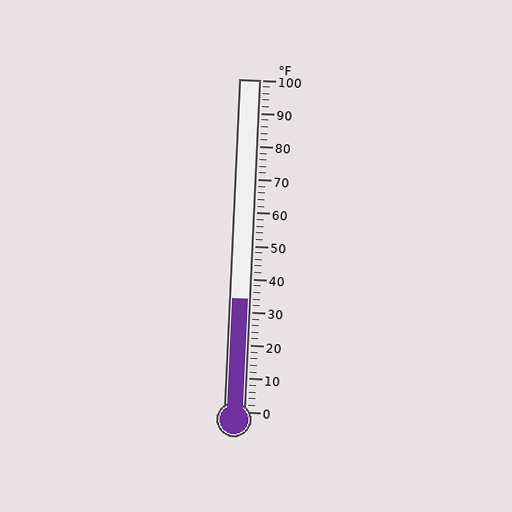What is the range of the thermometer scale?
The thermometer scale ranges from 0°F to 100°F.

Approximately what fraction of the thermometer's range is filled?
The thermometer is filled to approximately 35% of its range.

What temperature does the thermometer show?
The thermometer shows approximately 34°F.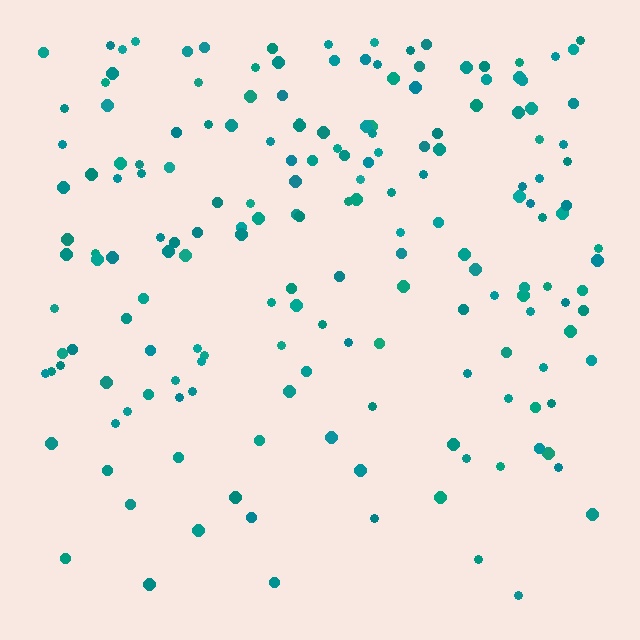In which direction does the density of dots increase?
From bottom to top, with the top side densest.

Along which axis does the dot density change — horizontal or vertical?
Vertical.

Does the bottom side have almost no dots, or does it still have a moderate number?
Still a moderate number, just noticeably fewer than the top.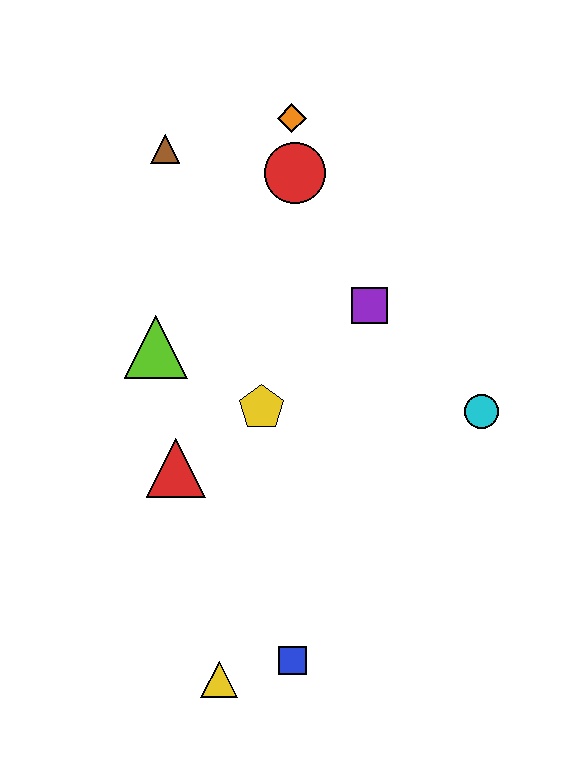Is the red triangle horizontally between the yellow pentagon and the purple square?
No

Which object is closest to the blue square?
The yellow triangle is closest to the blue square.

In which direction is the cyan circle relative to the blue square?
The cyan circle is above the blue square.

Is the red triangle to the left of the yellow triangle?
Yes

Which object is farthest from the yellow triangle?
The orange diamond is farthest from the yellow triangle.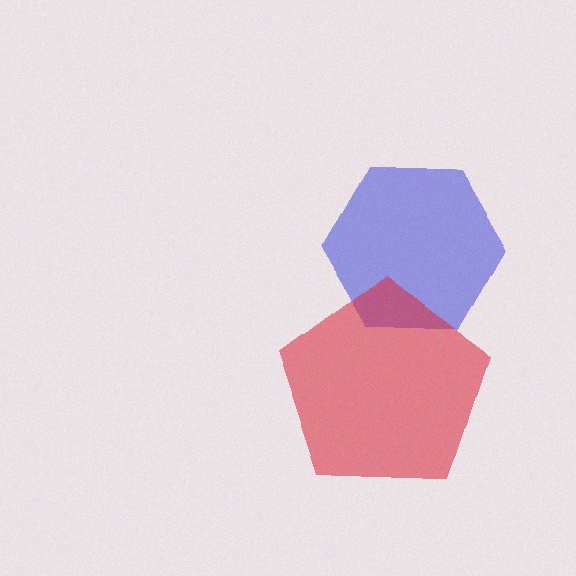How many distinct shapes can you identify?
There are 2 distinct shapes: a blue hexagon, a red pentagon.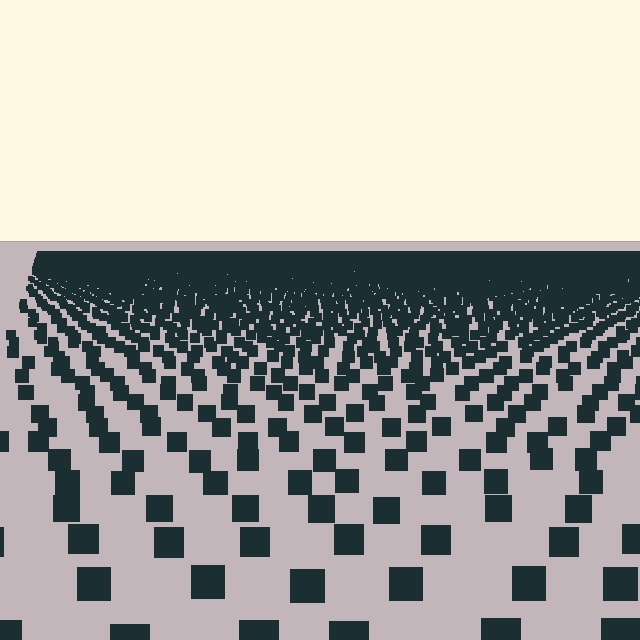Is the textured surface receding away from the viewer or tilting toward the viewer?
The surface is receding away from the viewer. Texture elements get smaller and denser toward the top.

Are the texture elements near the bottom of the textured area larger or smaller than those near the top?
Larger. Near the bottom, elements are closer to the viewer and appear at a bigger on-screen size.